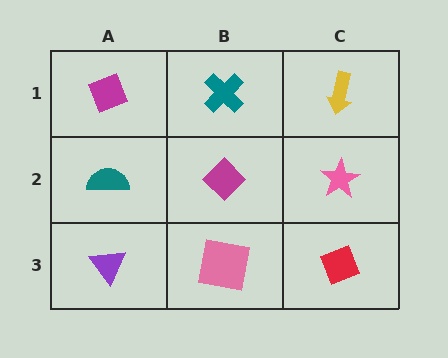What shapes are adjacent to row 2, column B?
A teal cross (row 1, column B), a pink square (row 3, column B), a teal semicircle (row 2, column A), a pink star (row 2, column C).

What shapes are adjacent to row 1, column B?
A magenta diamond (row 2, column B), a magenta diamond (row 1, column A), a yellow arrow (row 1, column C).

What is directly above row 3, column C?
A pink star.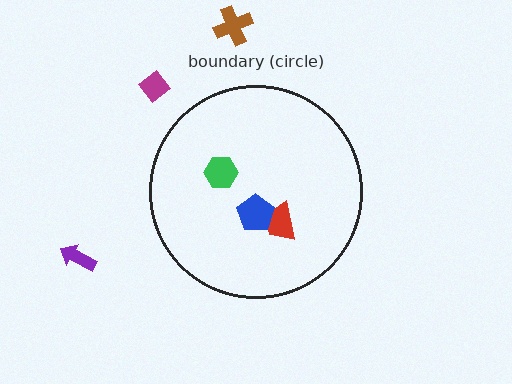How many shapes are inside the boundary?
3 inside, 3 outside.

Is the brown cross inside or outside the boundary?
Outside.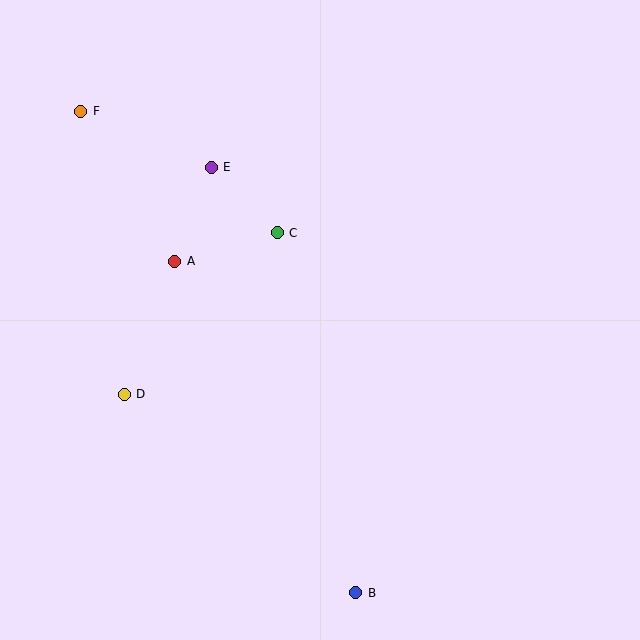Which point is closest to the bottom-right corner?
Point B is closest to the bottom-right corner.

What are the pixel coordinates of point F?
Point F is at (81, 111).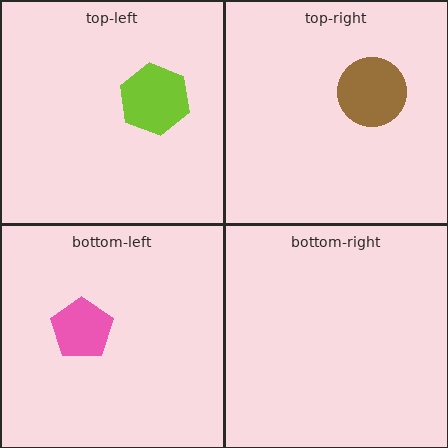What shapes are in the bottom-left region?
The pink pentagon.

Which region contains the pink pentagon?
The bottom-left region.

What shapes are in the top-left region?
The lime hexagon.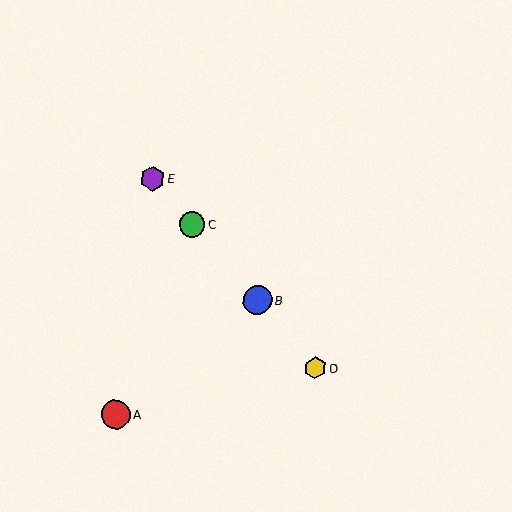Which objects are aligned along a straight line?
Objects B, C, D, E are aligned along a straight line.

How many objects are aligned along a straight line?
4 objects (B, C, D, E) are aligned along a straight line.